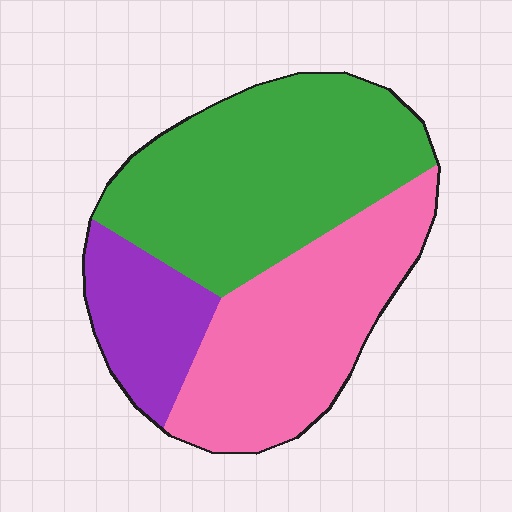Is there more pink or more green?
Green.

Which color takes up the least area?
Purple, at roughly 15%.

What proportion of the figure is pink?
Pink takes up about three eighths (3/8) of the figure.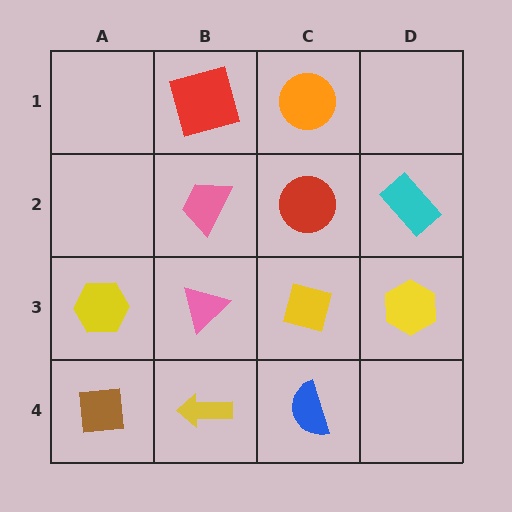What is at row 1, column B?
A red square.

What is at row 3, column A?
A yellow hexagon.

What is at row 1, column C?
An orange circle.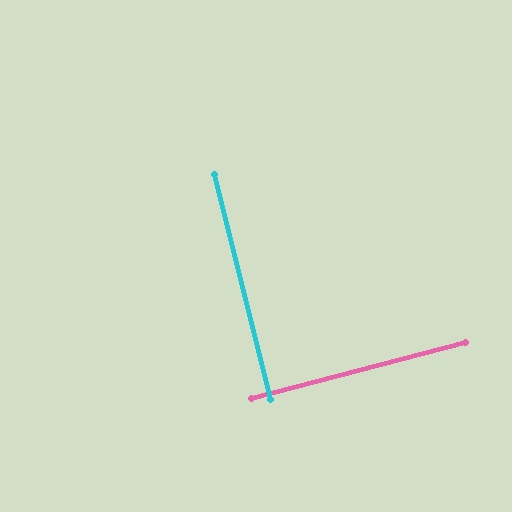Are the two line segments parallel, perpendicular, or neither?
Perpendicular — they meet at approximately 89°.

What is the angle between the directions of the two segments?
Approximately 89 degrees.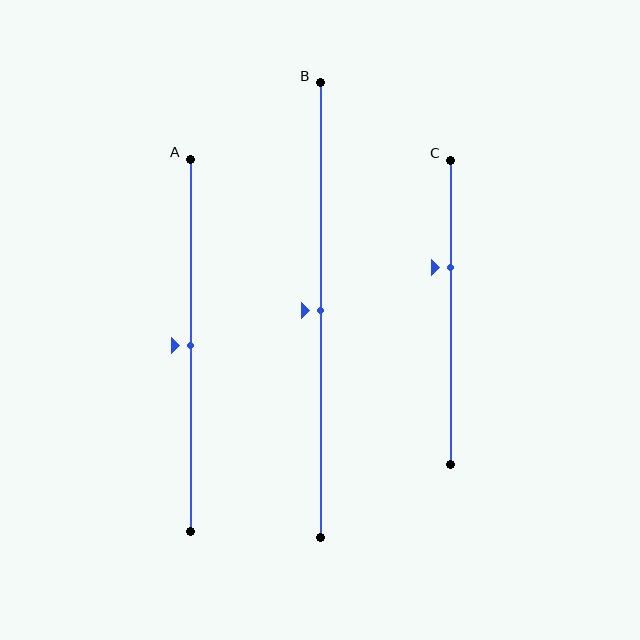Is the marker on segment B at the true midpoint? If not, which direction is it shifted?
Yes, the marker on segment B is at the true midpoint.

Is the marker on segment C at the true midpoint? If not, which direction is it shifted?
No, the marker on segment C is shifted upward by about 15% of the segment length.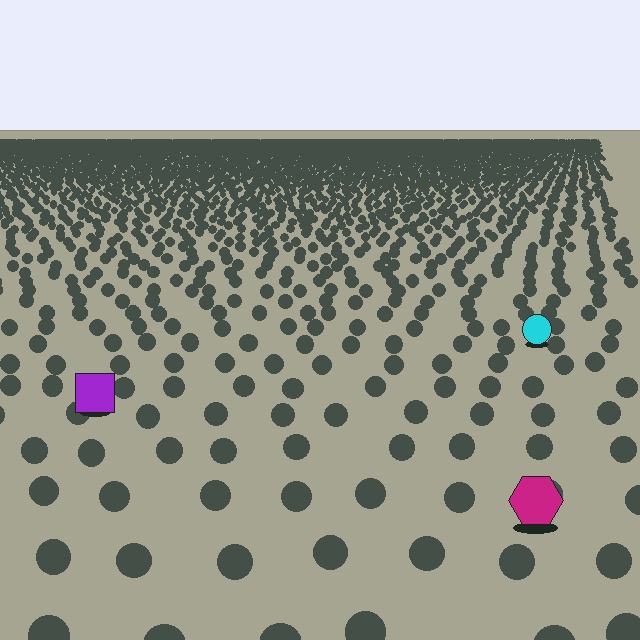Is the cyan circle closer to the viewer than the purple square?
No. The purple square is closer — you can tell from the texture gradient: the ground texture is coarser near it.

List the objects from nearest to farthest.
From nearest to farthest: the magenta hexagon, the purple square, the cyan circle.